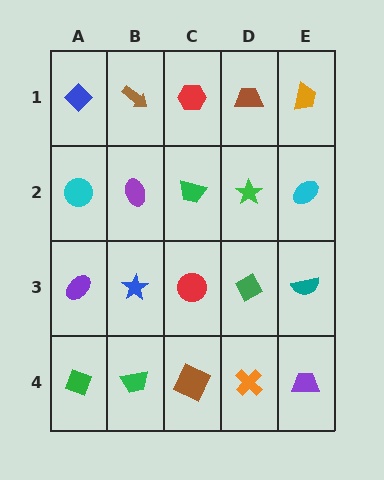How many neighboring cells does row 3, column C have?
4.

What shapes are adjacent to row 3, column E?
A cyan ellipse (row 2, column E), a purple trapezoid (row 4, column E), a green diamond (row 3, column D).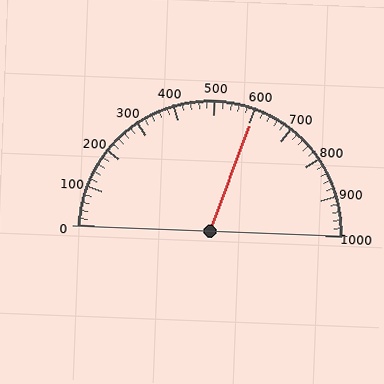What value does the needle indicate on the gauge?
The needle indicates approximately 600.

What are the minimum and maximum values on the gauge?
The gauge ranges from 0 to 1000.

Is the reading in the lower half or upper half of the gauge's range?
The reading is in the upper half of the range (0 to 1000).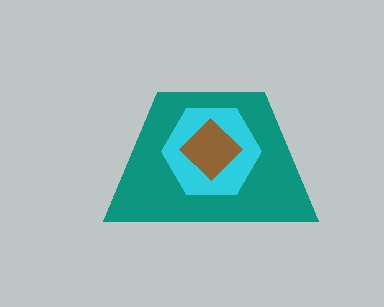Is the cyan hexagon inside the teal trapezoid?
Yes.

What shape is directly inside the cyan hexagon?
The brown diamond.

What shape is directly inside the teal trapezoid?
The cyan hexagon.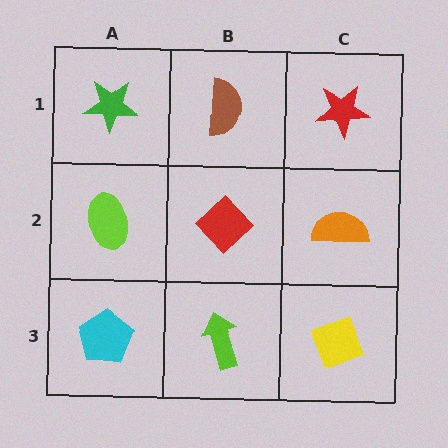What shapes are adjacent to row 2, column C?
A red star (row 1, column C), a yellow diamond (row 3, column C), a red diamond (row 2, column B).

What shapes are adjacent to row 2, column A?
A green star (row 1, column A), a cyan pentagon (row 3, column A), a red diamond (row 2, column B).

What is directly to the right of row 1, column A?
A brown semicircle.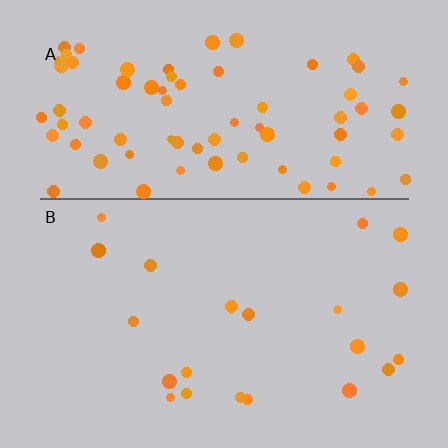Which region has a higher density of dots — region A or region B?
A (the top).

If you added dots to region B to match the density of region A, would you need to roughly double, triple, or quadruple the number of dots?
Approximately quadruple.